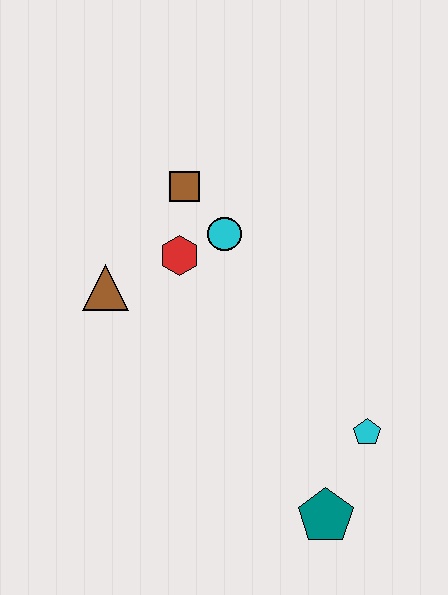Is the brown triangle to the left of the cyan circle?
Yes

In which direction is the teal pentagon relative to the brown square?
The teal pentagon is below the brown square.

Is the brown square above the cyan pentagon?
Yes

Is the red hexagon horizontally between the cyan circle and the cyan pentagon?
No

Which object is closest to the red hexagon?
The cyan circle is closest to the red hexagon.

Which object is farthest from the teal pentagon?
The brown square is farthest from the teal pentagon.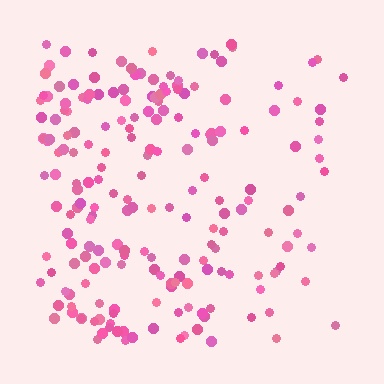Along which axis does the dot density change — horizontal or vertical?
Horizontal.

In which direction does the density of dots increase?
From right to left, with the left side densest.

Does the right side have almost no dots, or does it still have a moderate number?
Still a moderate number, just noticeably fewer than the left.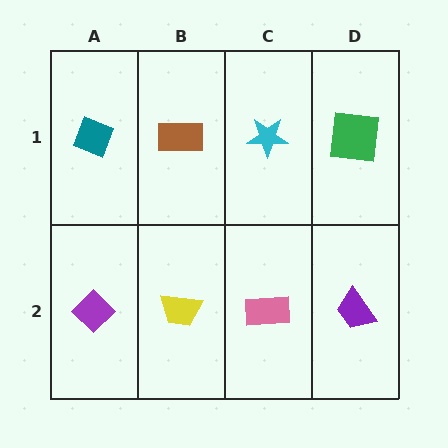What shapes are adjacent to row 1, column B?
A yellow trapezoid (row 2, column B), a teal diamond (row 1, column A), a cyan star (row 1, column C).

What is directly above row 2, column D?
A green square.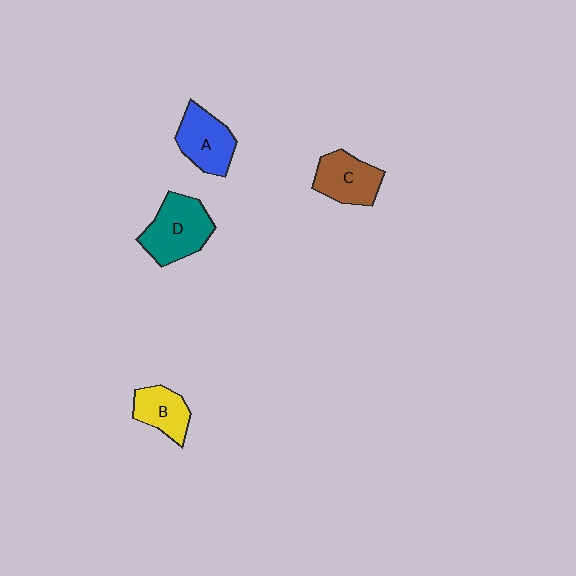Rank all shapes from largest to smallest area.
From largest to smallest: D (teal), A (blue), C (brown), B (yellow).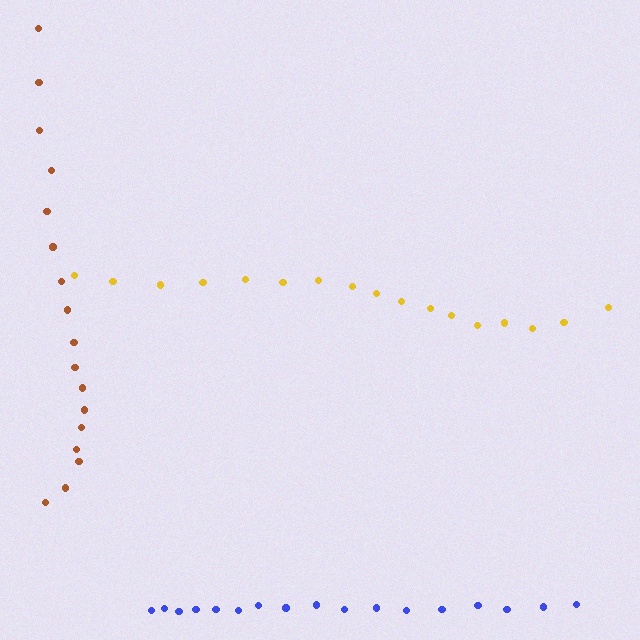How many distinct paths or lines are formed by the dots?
There are 3 distinct paths.